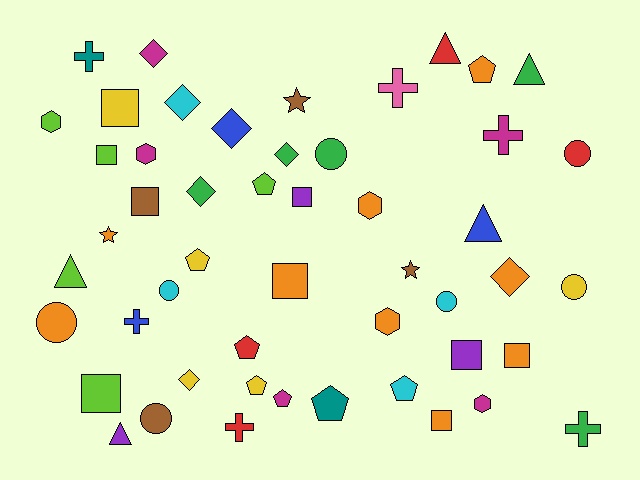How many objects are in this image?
There are 50 objects.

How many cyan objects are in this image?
There are 4 cyan objects.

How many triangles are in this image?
There are 5 triangles.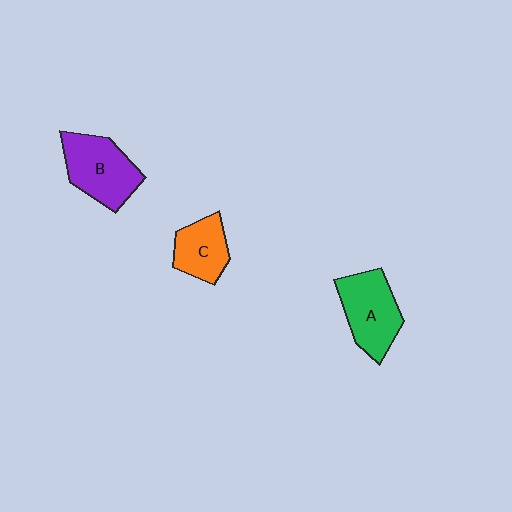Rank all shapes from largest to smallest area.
From largest to smallest: B (purple), A (green), C (orange).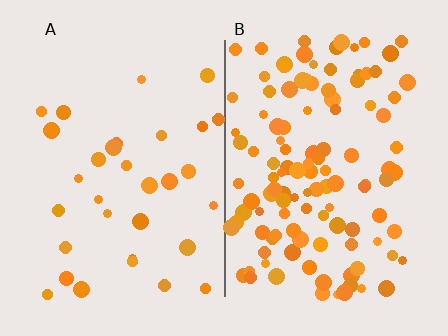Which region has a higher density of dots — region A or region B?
B (the right).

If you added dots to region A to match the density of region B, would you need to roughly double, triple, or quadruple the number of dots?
Approximately quadruple.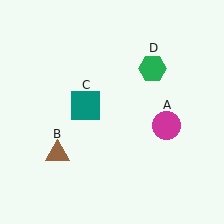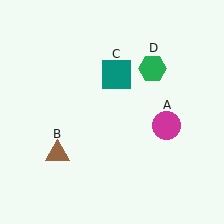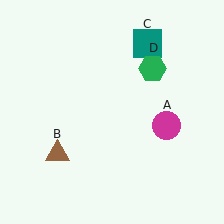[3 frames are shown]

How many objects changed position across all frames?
1 object changed position: teal square (object C).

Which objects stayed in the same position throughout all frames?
Magenta circle (object A) and brown triangle (object B) and green hexagon (object D) remained stationary.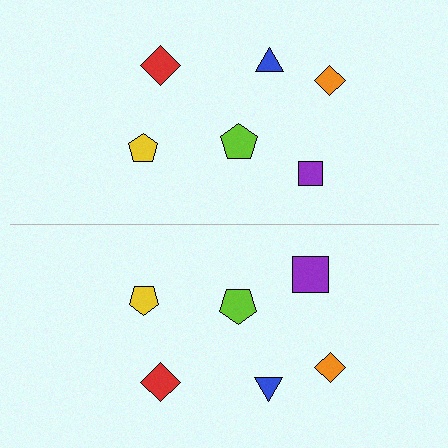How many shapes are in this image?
There are 12 shapes in this image.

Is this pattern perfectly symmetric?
No, the pattern is not perfectly symmetric. The purple square on the bottom side has a different size than its mirror counterpart.